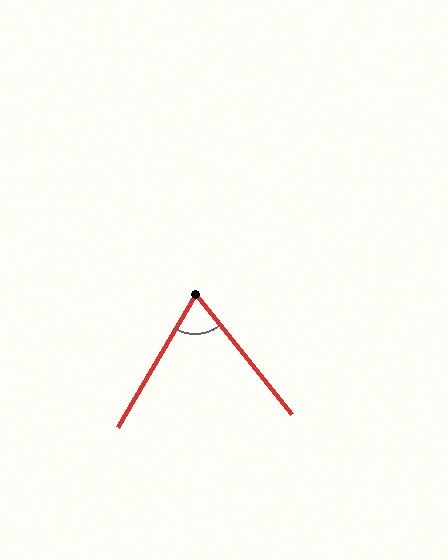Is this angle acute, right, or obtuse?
It is acute.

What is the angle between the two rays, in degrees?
Approximately 69 degrees.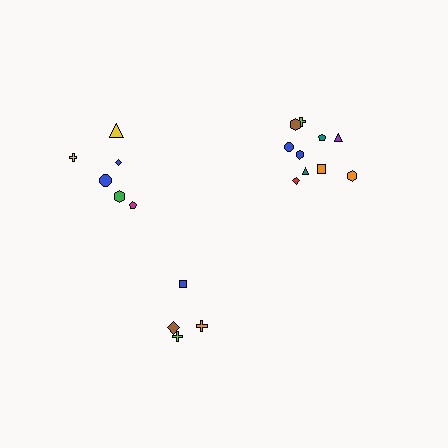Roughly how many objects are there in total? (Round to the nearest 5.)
Roughly 20 objects in total.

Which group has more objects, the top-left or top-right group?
The top-right group.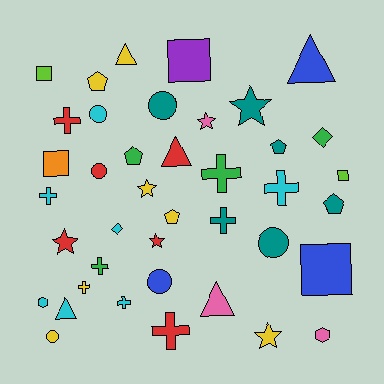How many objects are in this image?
There are 40 objects.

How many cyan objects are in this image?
There are 7 cyan objects.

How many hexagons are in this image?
There are 2 hexagons.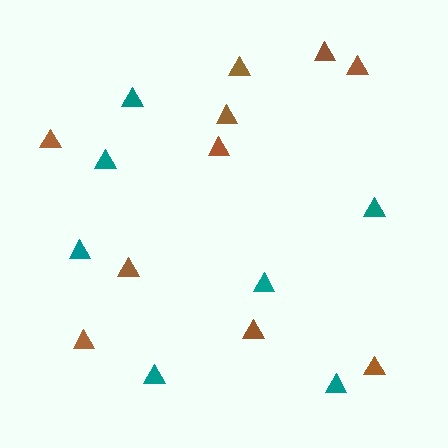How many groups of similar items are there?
There are 2 groups: one group of teal triangles (7) and one group of brown triangles (10).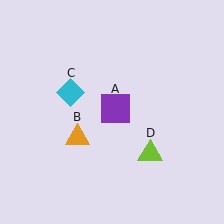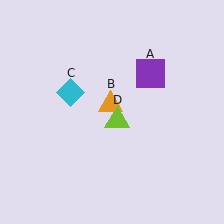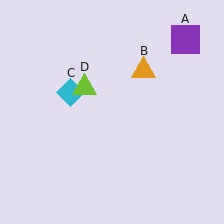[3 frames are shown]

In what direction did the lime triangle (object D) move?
The lime triangle (object D) moved up and to the left.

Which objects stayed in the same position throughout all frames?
Cyan diamond (object C) remained stationary.